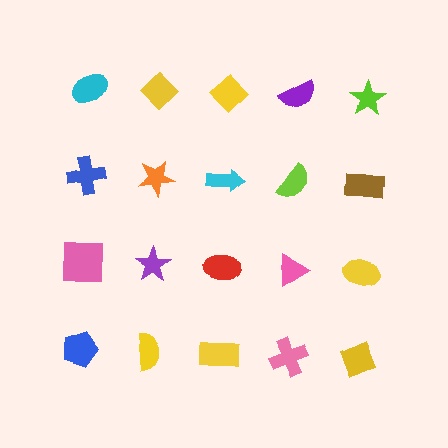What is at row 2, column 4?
A lime semicircle.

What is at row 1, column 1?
A cyan ellipse.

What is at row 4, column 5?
A yellow diamond.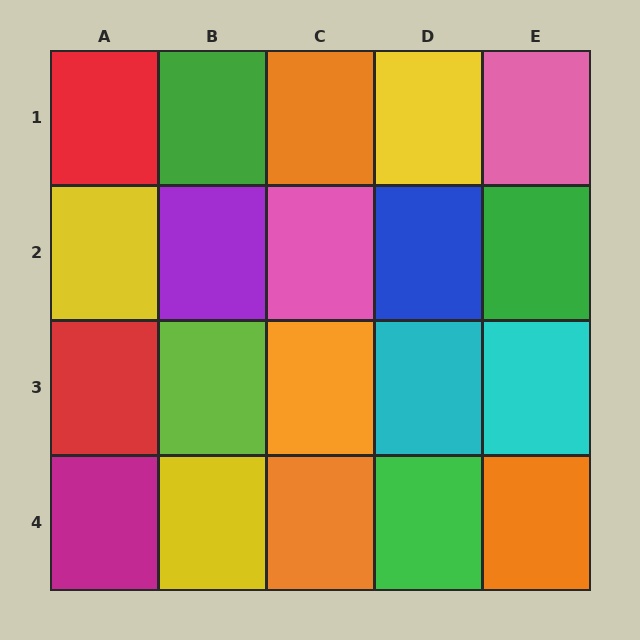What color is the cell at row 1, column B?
Green.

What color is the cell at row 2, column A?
Yellow.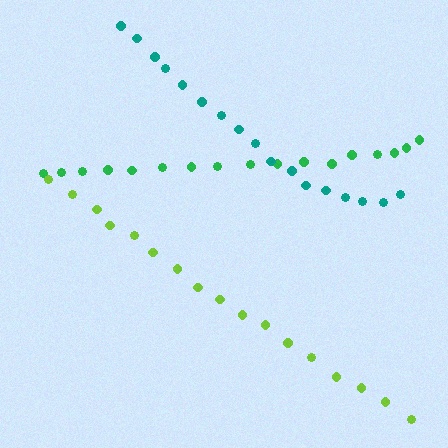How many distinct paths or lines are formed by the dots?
There are 3 distinct paths.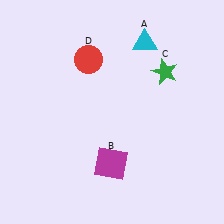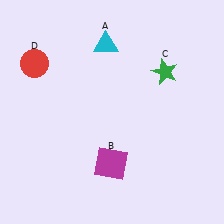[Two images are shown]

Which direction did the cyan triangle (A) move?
The cyan triangle (A) moved left.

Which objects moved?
The objects that moved are: the cyan triangle (A), the red circle (D).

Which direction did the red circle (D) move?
The red circle (D) moved left.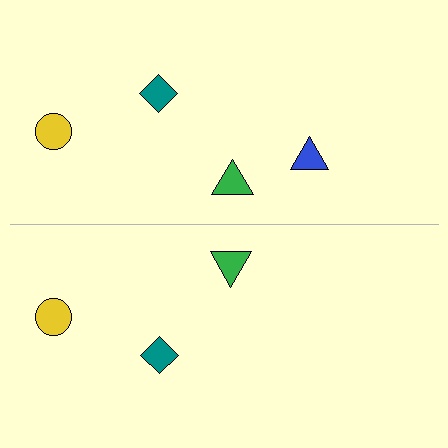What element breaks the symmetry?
A blue triangle is missing from the bottom side.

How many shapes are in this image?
There are 7 shapes in this image.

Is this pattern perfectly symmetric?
No, the pattern is not perfectly symmetric. A blue triangle is missing from the bottom side.